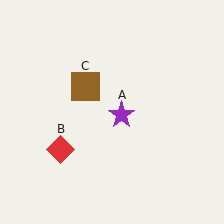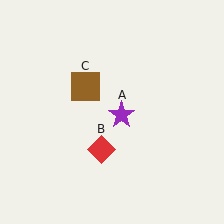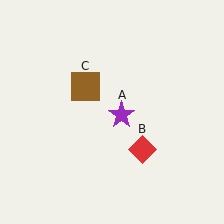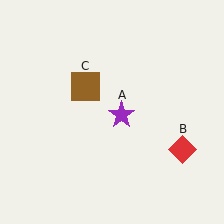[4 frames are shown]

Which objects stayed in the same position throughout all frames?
Purple star (object A) and brown square (object C) remained stationary.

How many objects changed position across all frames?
1 object changed position: red diamond (object B).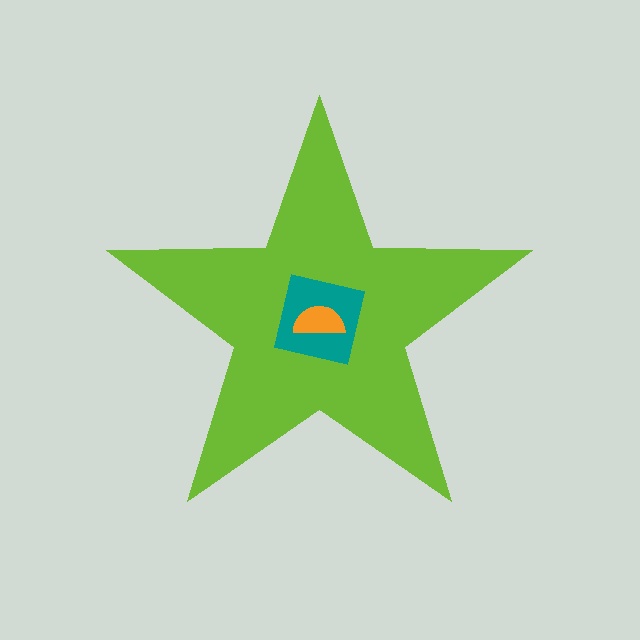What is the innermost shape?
The orange semicircle.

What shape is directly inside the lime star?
The teal square.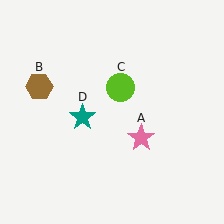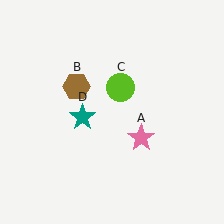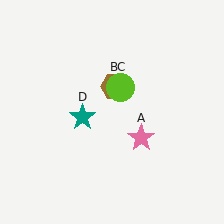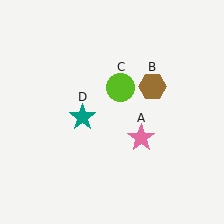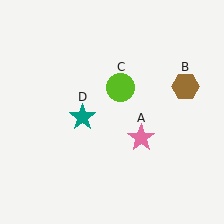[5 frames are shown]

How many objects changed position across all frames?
1 object changed position: brown hexagon (object B).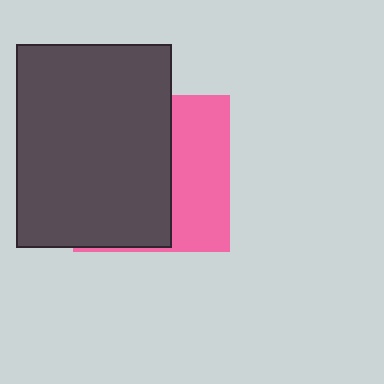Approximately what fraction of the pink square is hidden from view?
Roughly 61% of the pink square is hidden behind the dark gray rectangle.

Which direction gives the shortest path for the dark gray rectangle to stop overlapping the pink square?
Moving left gives the shortest separation.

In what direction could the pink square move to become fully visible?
The pink square could move right. That would shift it out from behind the dark gray rectangle entirely.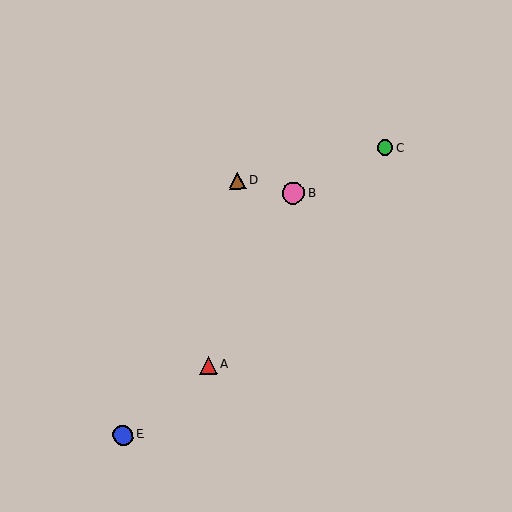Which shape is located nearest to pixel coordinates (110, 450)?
The blue circle (labeled E) at (123, 435) is nearest to that location.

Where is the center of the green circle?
The center of the green circle is at (385, 148).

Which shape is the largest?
The pink circle (labeled B) is the largest.